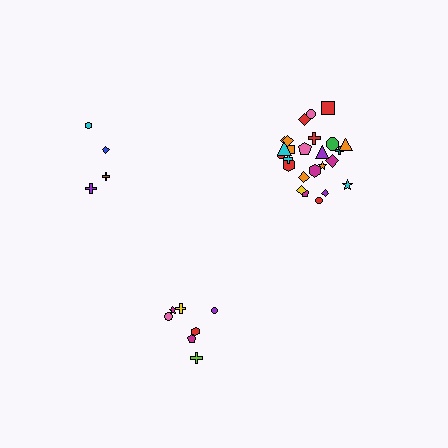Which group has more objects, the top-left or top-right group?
The top-right group.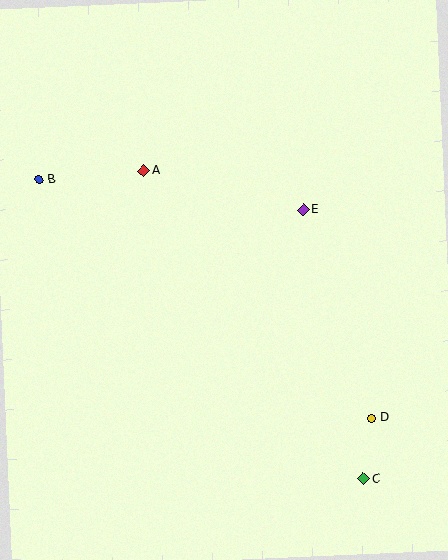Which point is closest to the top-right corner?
Point E is closest to the top-right corner.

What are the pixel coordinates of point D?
Point D is at (372, 418).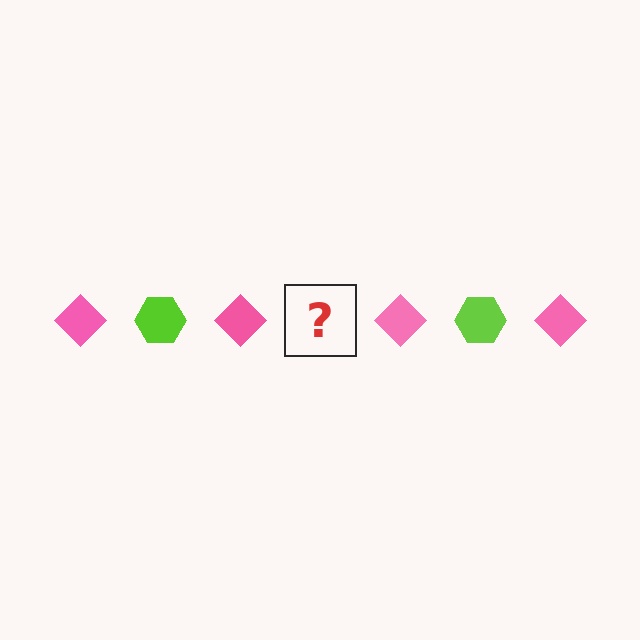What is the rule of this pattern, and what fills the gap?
The rule is that the pattern alternates between pink diamond and lime hexagon. The gap should be filled with a lime hexagon.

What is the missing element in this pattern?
The missing element is a lime hexagon.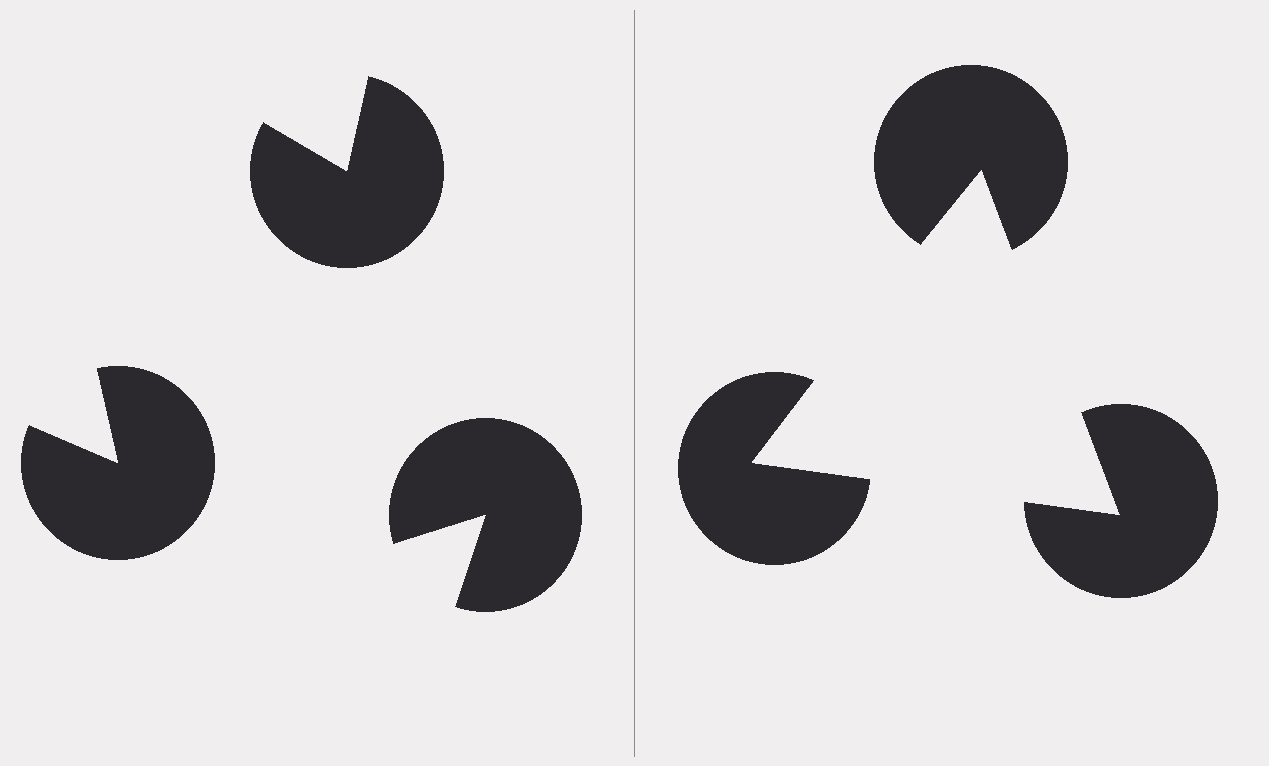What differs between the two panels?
The pac-man discs are positioned identically on both sides; only the wedge orientations differ. On the right they align to a triangle; on the left they are misaligned.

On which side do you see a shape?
An illusory triangle appears on the right side. On the left side the wedge cuts are rotated, so no coherent shape forms.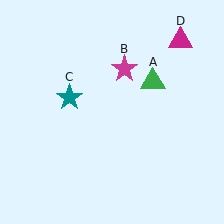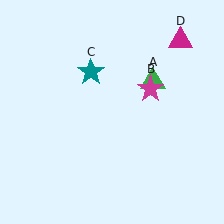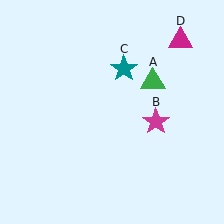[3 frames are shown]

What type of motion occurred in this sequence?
The magenta star (object B), teal star (object C) rotated clockwise around the center of the scene.